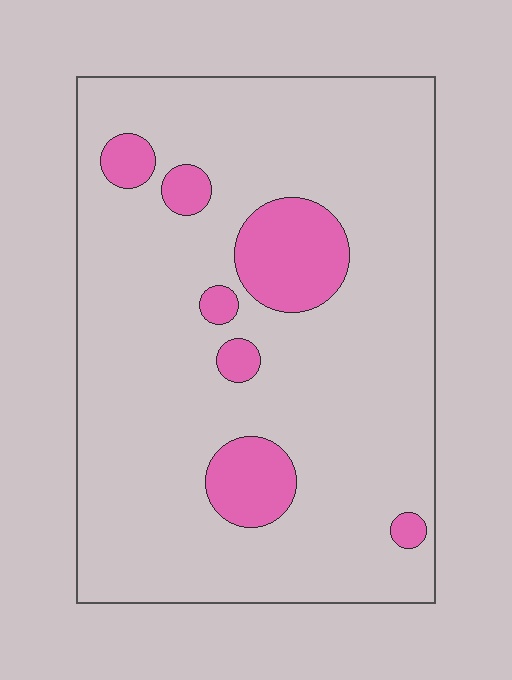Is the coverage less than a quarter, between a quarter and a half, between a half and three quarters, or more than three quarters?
Less than a quarter.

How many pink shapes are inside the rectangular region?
7.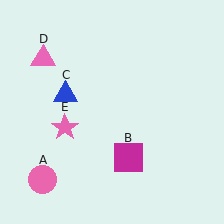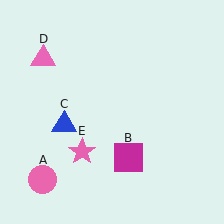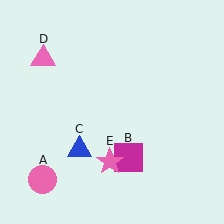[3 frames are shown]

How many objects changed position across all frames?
2 objects changed position: blue triangle (object C), pink star (object E).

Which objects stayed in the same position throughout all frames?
Pink circle (object A) and magenta square (object B) and pink triangle (object D) remained stationary.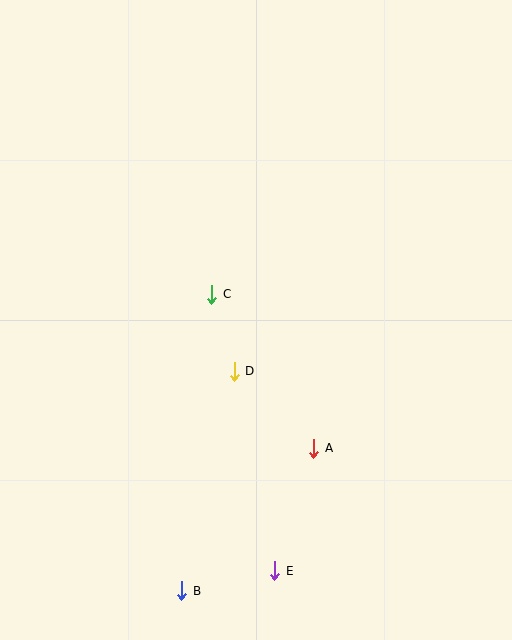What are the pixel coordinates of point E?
Point E is at (275, 571).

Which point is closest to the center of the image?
Point C at (212, 294) is closest to the center.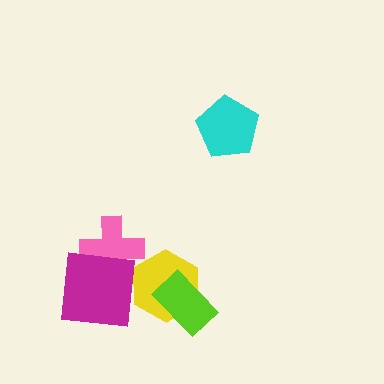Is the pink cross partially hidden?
Yes, it is partially covered by another shape.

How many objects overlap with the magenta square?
2 objects overlap with the magenta square.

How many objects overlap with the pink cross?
1 object overlaps with the pink cross.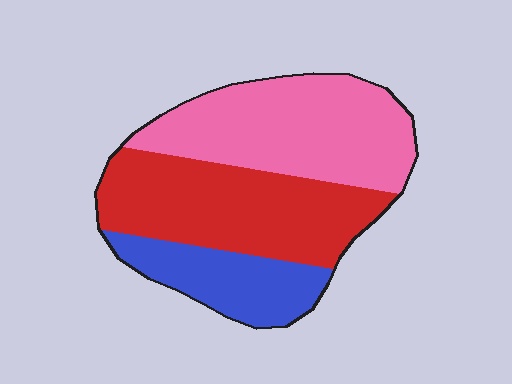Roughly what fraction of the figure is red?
Red covers about 40% of the figure.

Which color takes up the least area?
Blue, at roughly 20%.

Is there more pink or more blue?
Pink.